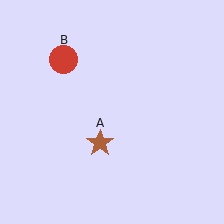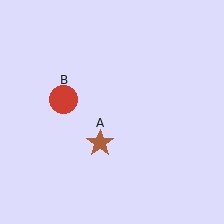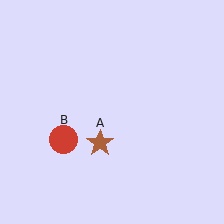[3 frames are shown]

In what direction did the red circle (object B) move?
The red circle (object B) moved down.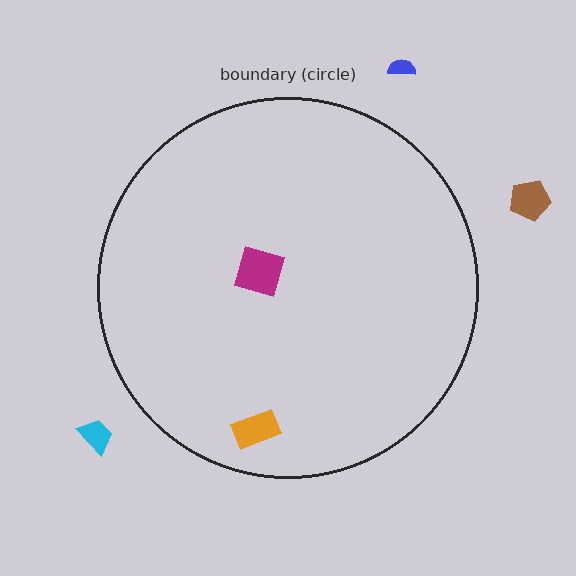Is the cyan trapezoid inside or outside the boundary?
Outside.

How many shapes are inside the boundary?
2 inside, 3 outside.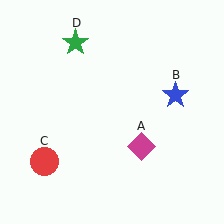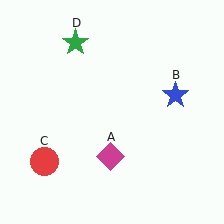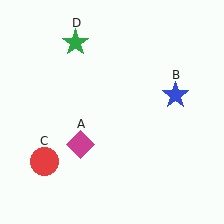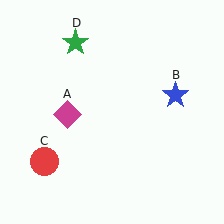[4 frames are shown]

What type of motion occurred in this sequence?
The magenta diamond (object A) rotated clockwise around the center of the scene.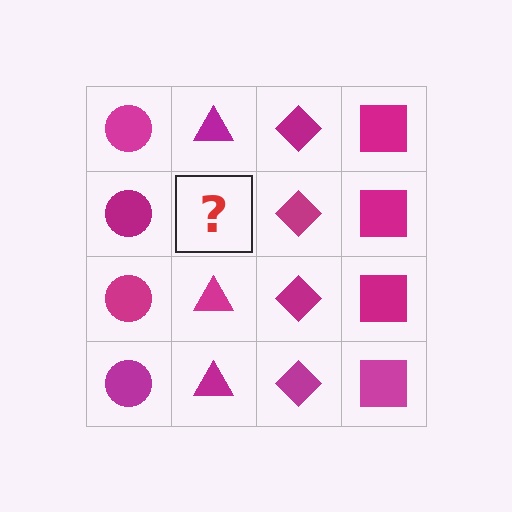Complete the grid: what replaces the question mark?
The question mark should be replaced with a magenta triangle.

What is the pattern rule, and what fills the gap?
The rule is that each column has a consistent shape. The gap should be filled with a magenta triangle.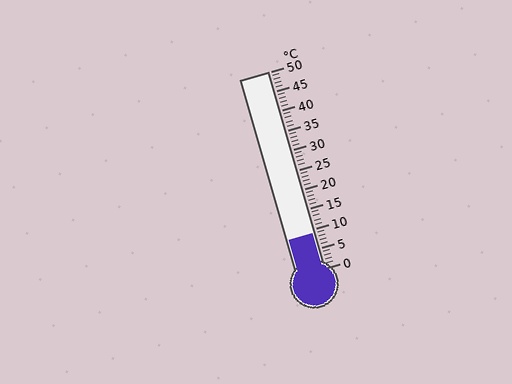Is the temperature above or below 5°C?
The temperature is above 5°C.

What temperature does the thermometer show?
The thermometer shows approximately 9°C.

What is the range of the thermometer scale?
The thermometer scale ranges from 0°C to 50°C.